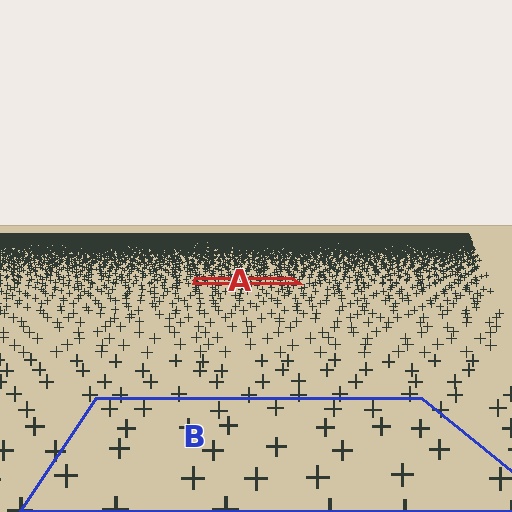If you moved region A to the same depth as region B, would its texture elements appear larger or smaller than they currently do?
They would appear larger. At a closer depth, the same texture elements are projected at a bigger on-screen size.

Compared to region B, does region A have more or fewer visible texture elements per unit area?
Region A has more texture elements per unit area — they are packed more densely because it is farther away.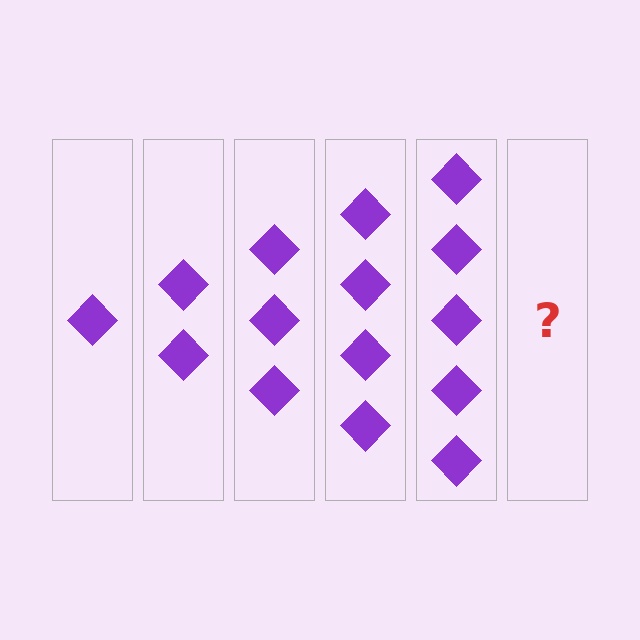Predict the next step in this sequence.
The next step is 6 diamonds.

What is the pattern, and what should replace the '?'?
The pattern is that each step adds one more diamond. The '?' should be 6 diamonds.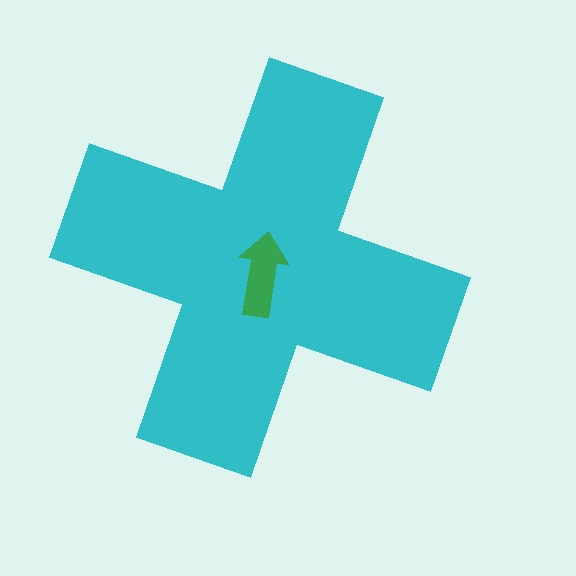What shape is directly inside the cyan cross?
The green arrow.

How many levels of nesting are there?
2.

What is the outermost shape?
The cyan cross.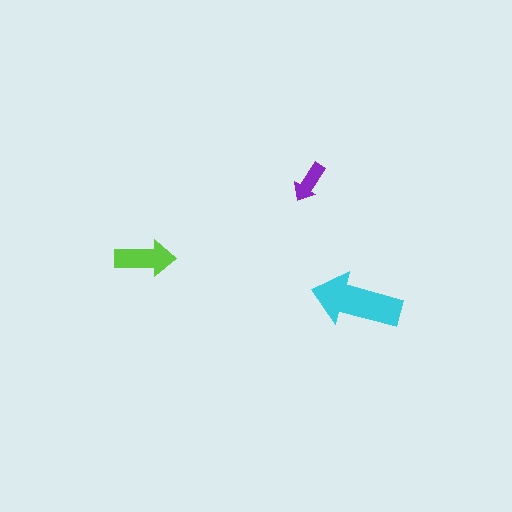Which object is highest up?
The purple arrow is topmost.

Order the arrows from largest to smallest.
the cyan one, the lime one, the purple one.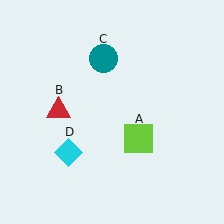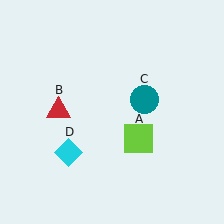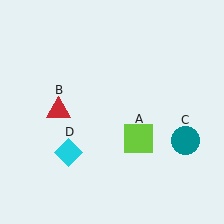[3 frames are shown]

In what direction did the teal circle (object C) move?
The teal circle (object C) moved down and to the right.